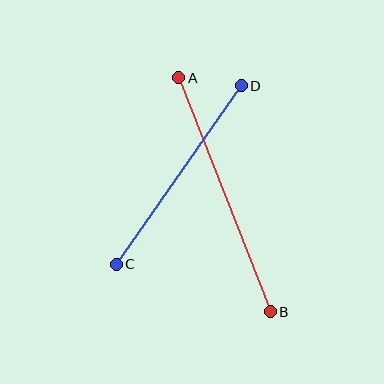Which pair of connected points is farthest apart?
Points A and B are farthest apart.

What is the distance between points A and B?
The distance is approximately 251 pixels.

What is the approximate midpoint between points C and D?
The midpoint is at approximately (179, 175) pixels.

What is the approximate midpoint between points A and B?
The midpoint is at approximately (225, 195) pixels.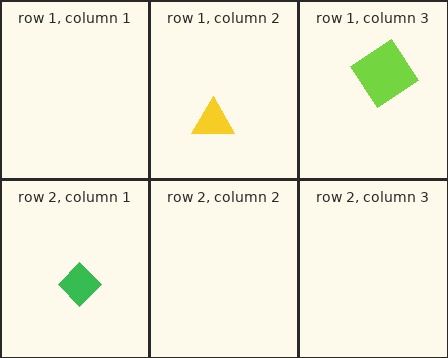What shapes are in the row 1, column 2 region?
The yellow triangle.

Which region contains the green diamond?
The row 2, column 1 region.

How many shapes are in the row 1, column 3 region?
1.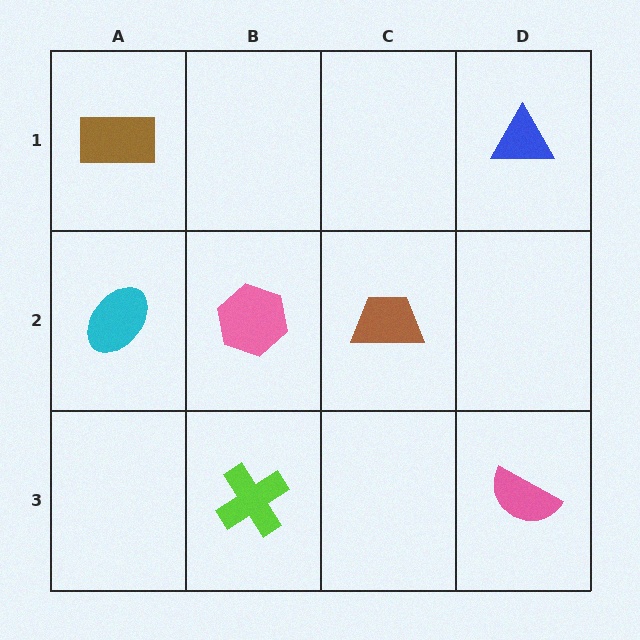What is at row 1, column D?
A blue triangle.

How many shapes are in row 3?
2 shapes.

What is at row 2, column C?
A brown trapezoid.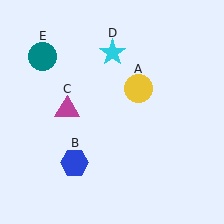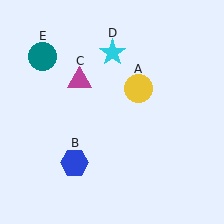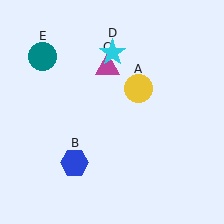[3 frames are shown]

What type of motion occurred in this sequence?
The magenta triangle (object C) rotated clockwise around the center of the scene.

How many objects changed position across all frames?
1 object changed position: magenta triangle (object C).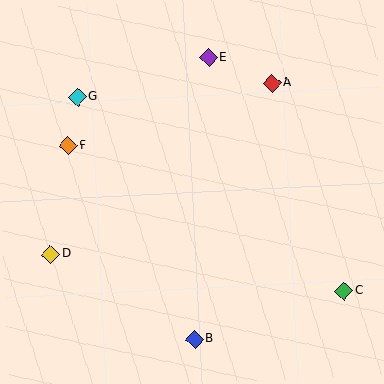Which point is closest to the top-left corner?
Point G is closest to the top-left corner.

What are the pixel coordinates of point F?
Point F is at (68, 146).